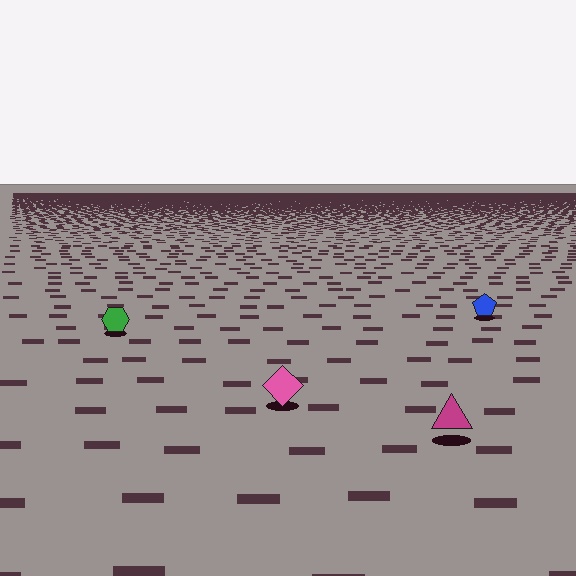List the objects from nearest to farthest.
From nearest to farthest: the magenta triangle, the pink diamond, the green hexagon, the blue pentagon.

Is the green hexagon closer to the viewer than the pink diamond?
No. The pink diamond is closer — you can tell from the texture gradient: the ground texture is coarser near it.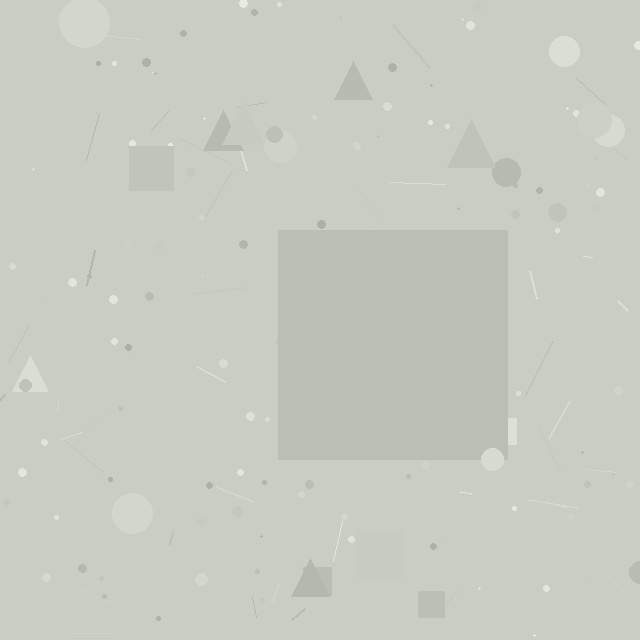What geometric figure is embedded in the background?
A square is embedded in the background.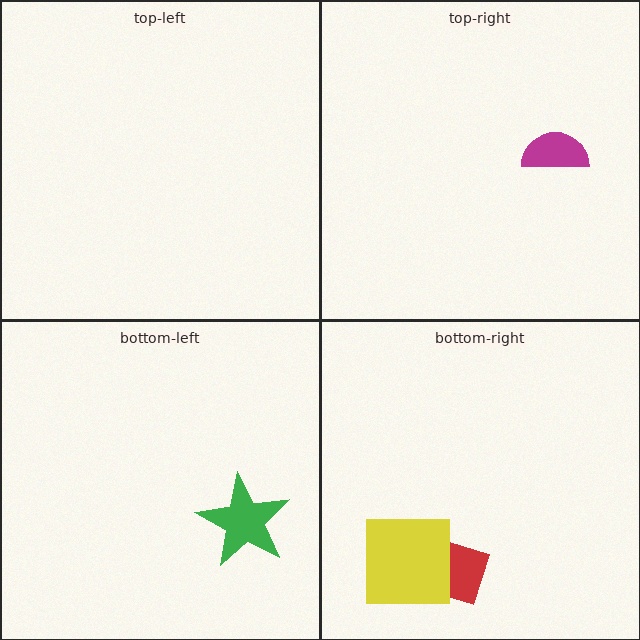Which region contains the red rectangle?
The bottom-right region.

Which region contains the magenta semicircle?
The top-right region.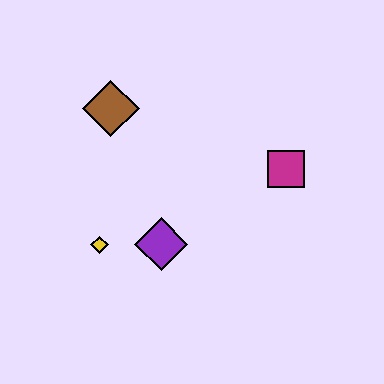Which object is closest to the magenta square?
The purple diamond is closest to the magenta square.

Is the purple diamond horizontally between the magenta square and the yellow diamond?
Yes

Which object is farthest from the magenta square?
The yellow diamond is farthest from the magenta square.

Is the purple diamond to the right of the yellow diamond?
Yes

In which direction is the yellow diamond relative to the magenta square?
The yellow diamond is to the left of the magenta square.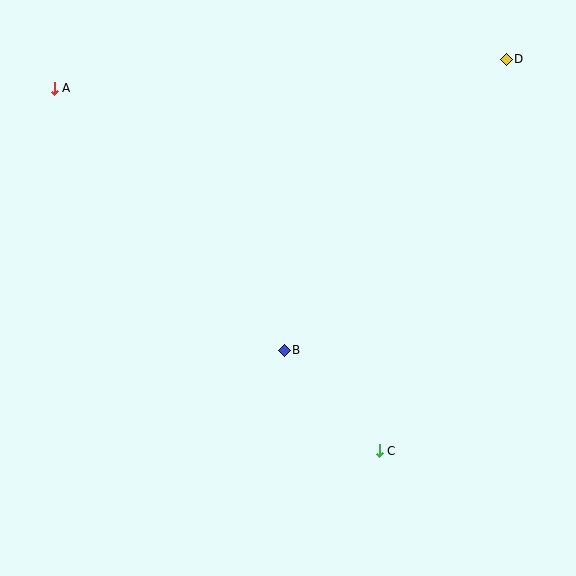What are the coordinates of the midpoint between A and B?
The midpoint between A and B is at (169, 219).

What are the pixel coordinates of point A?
Point A is at (54, 88).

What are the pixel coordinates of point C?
Point C is at (379, 451).